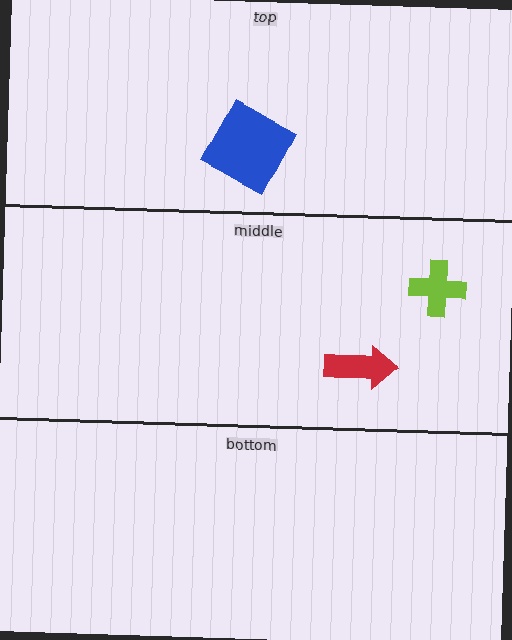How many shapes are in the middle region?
2.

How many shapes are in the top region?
1.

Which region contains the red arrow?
The middle region.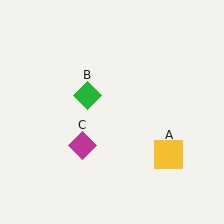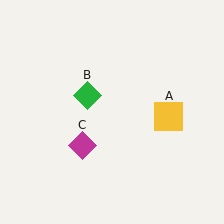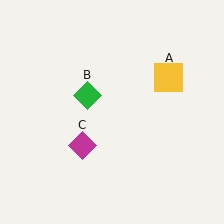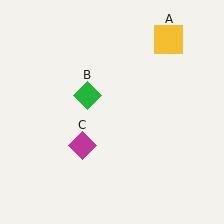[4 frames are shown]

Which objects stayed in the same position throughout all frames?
Green diamond (object B) and magenta diamond (object C) remained stationary.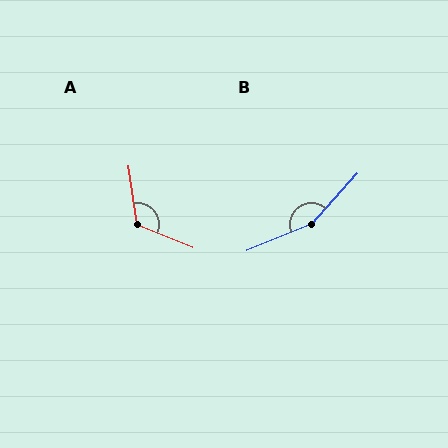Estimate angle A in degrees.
Approximately 120 degrees.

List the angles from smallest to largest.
A (120°), B (155°).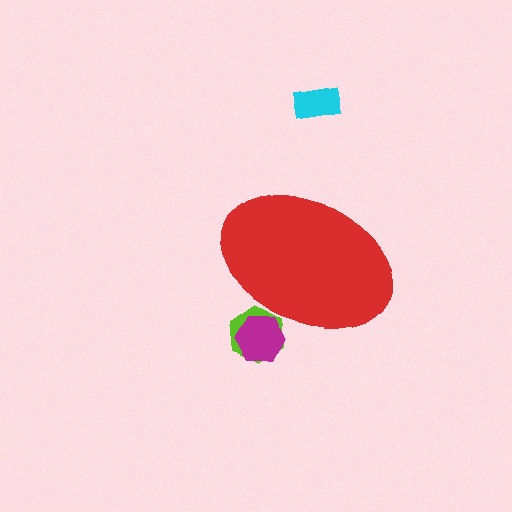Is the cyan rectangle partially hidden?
No, the cyan rectangle is fully visible.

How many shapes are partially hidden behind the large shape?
2 shapes are partially hidden.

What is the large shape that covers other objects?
A red ellipse.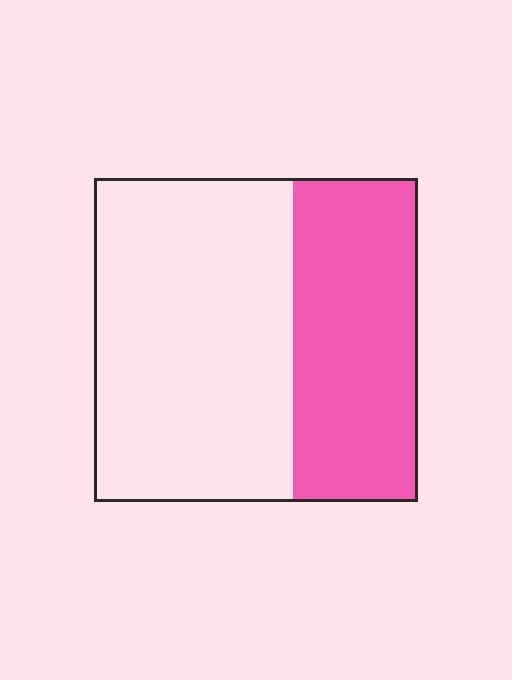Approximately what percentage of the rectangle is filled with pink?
Approximately 40%.